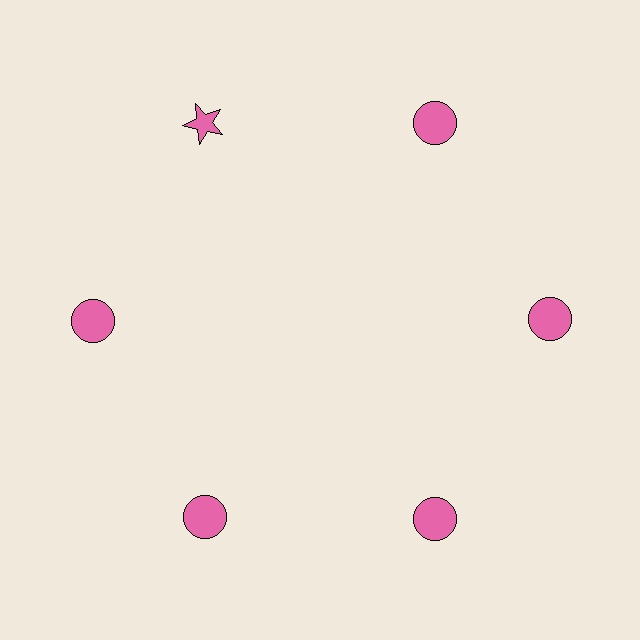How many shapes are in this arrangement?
There are 6 shapes arranged in a ring pattern.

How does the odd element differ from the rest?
It has a different shape: star instead of circle.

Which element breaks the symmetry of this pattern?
The pink star at roughly the 11 o'clock position breaks the symmetry. All other shapes are pink circles.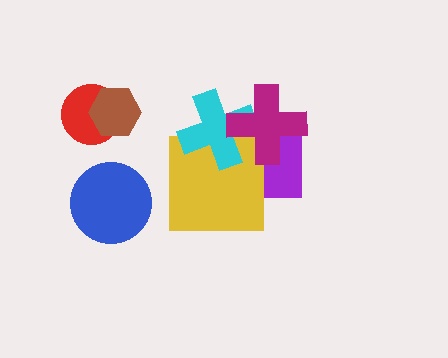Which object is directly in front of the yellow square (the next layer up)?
The cyan cross is directly in front of the yellow square.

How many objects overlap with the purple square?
3 objects overlap with the purple square.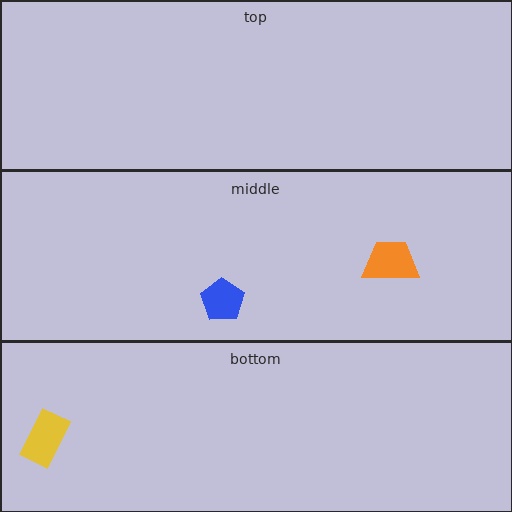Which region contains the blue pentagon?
The middle region.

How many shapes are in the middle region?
2.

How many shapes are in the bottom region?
1.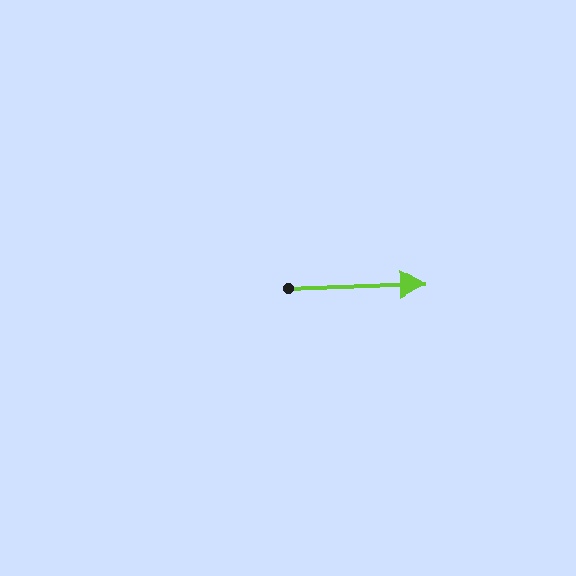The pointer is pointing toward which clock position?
Roughly 3 o'clock.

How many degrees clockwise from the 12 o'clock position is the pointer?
Approximately 90 degrees.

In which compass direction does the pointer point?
East.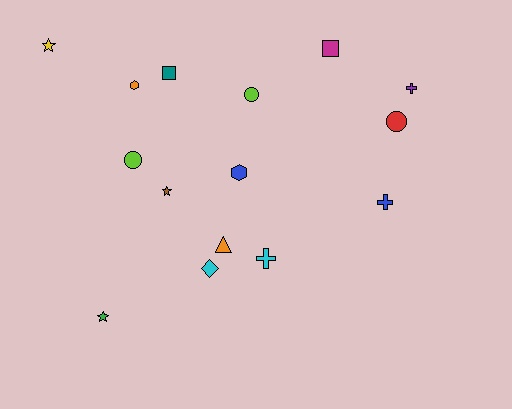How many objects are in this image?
There are 15 objects.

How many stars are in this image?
There are 3 stars.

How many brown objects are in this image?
There is 1 brown object.